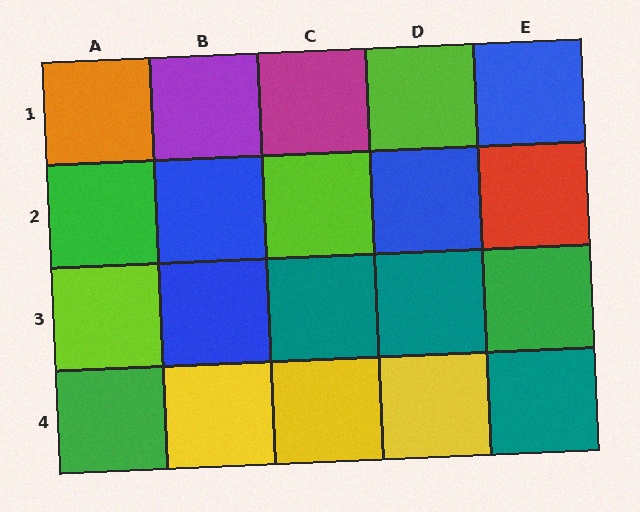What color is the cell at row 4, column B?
Yellow.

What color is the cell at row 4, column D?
Yellow.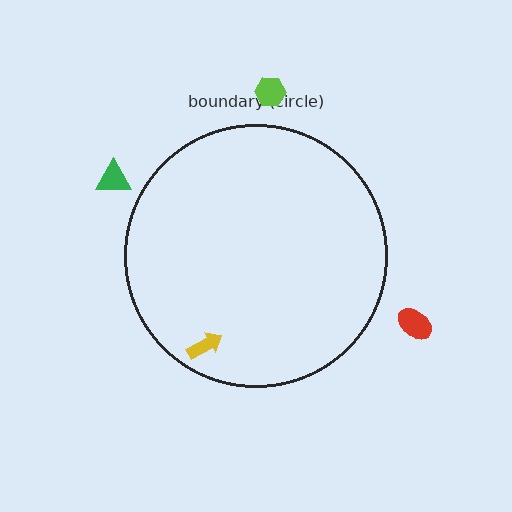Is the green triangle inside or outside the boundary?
Outside.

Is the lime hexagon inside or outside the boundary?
Outside.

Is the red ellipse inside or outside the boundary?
Outside.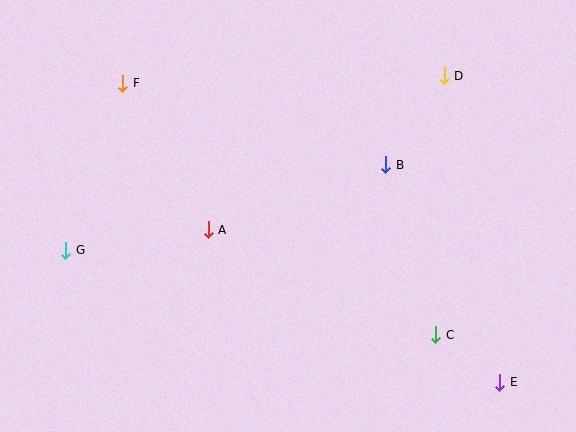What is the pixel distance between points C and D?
The distance between C and D is 259 pixels.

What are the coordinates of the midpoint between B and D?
The midpoint between B and D is at (415, 120).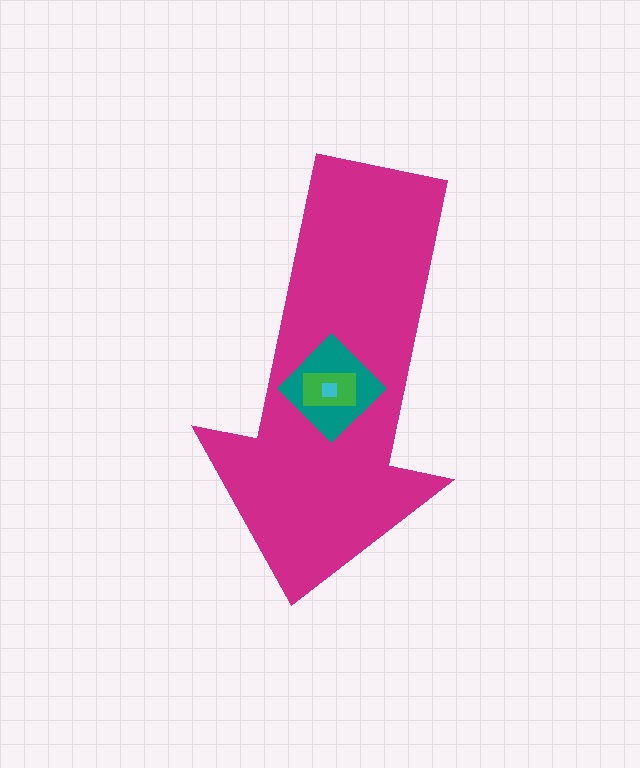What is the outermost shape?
The magenta arrow.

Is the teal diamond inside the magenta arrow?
Yes.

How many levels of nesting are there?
4.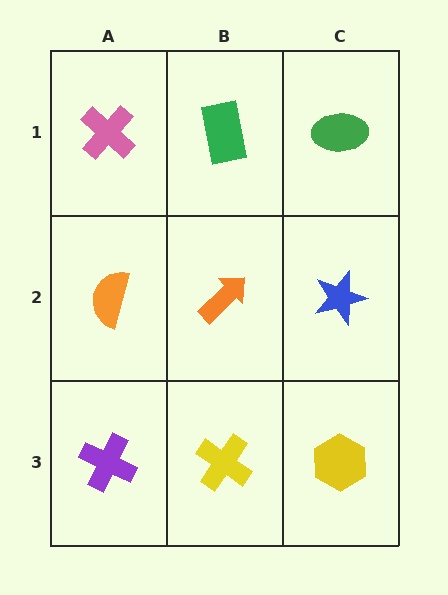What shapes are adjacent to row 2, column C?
A green ellipse (row 1, column C), a yellow hexagon (row 3, column C), an orange arrow (row 2, column B).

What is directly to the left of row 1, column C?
A green rectangle.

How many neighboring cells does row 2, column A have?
3.